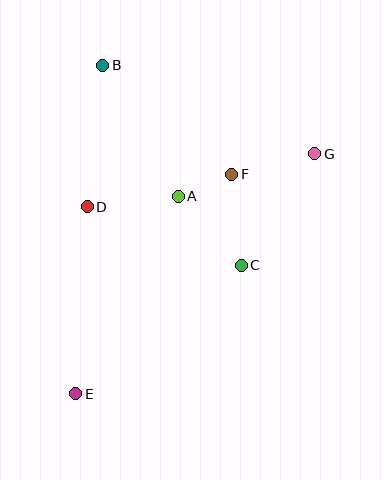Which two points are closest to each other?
Points A and F are closest to each other.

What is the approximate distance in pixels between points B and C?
The distance between B and C is approximately 243 pixels.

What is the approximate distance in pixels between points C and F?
The distance between C and F is approximately 92 pixels.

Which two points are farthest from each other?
Points E and G are farthest from each other.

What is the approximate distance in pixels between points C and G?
The distance between C and G is approximately 133 pixels.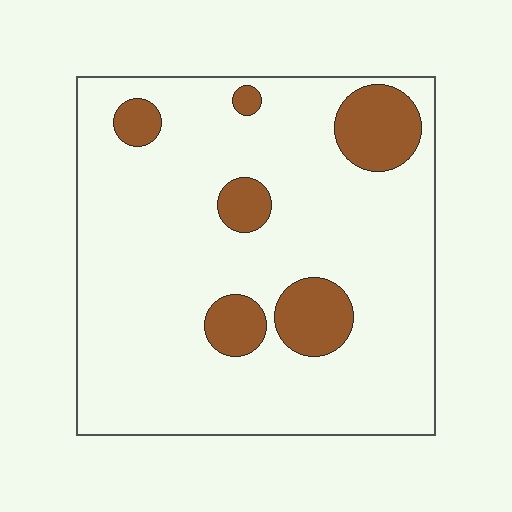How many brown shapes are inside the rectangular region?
6.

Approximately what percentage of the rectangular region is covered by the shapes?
Approximately 15%.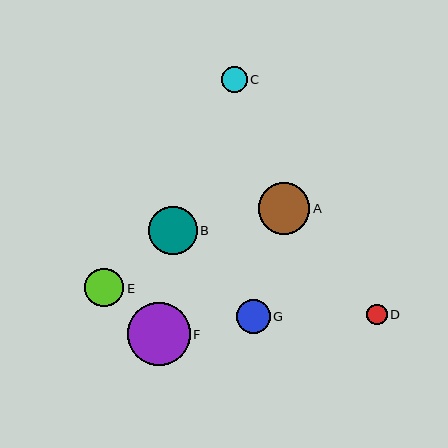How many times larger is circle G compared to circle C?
Circle G is approximately 1.3 times the size of circle C.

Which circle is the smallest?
Circle D is the smallest with a size of approximately 20 pixels.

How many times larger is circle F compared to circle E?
Circle F is approximately 1.6 times the size of circle E.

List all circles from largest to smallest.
From largest to smallest: F, A, B, E, G, C, D.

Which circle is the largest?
Circle F is the largest with a size of approximately 63 pixels.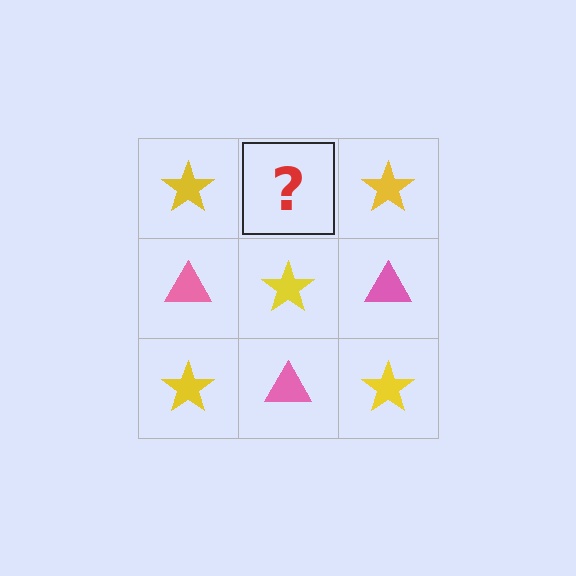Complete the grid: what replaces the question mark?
The question mark should be replaced with a pink triangle.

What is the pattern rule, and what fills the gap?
The rule is that it alternates yellow star and pink triangle in a checkerboard pattern. The gap should be filled with a pink triangle.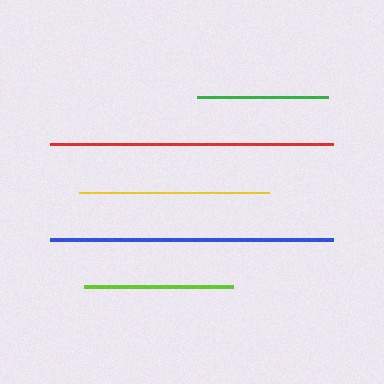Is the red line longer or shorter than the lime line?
The red line is longer than the lime line.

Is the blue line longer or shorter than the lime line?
The blue line is longer than the lime line.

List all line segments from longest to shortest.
From longest to shortest: red, blue, yellow, lime, green.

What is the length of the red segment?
The red segment is approximately 284 pixels long.